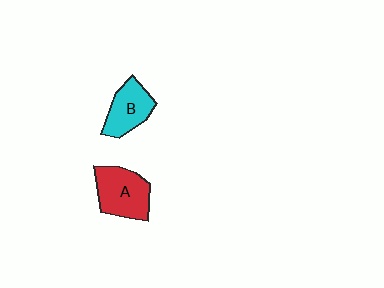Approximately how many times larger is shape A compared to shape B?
Approximately 1.2 times.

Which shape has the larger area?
Shape A (red).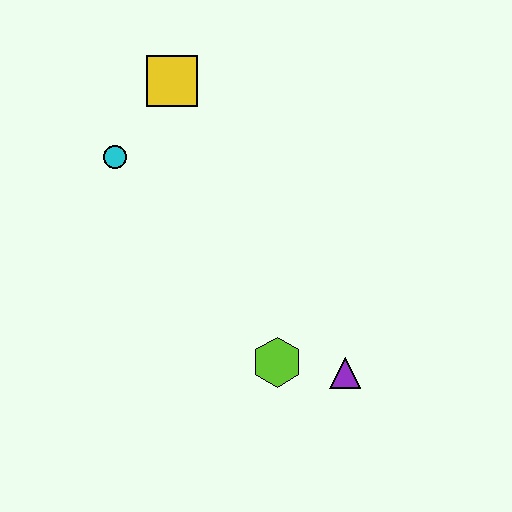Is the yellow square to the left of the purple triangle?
Yes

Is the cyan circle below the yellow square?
Yes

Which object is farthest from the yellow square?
The purple triangle is farthest from the yellow square.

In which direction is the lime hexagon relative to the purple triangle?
The lime hexagon is to the left of the purple triangle.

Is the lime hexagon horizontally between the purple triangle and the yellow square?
Yes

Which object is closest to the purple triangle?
The lime hexagon is closest to the purple triangle.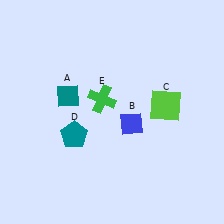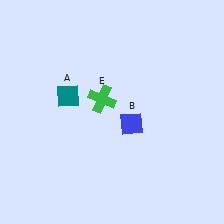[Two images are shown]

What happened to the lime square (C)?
The lime square (C) was removed in Image 2. It was in the top-right area of Image 1.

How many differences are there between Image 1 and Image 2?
There are 2 differences between the two images.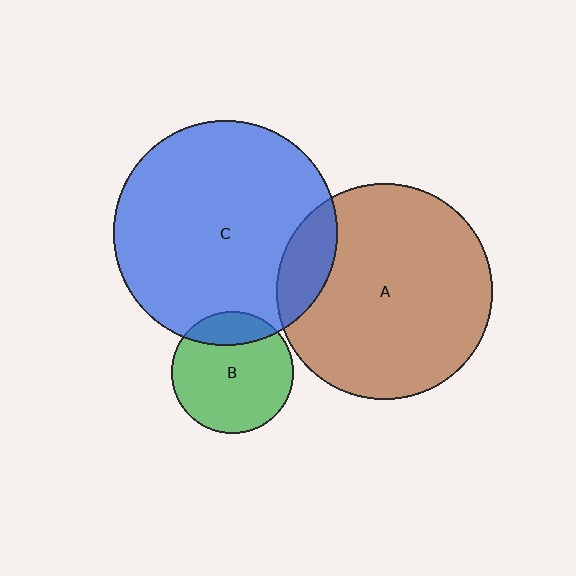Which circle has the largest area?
Circle C (blue).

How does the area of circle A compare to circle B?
Approximately 3.1 times.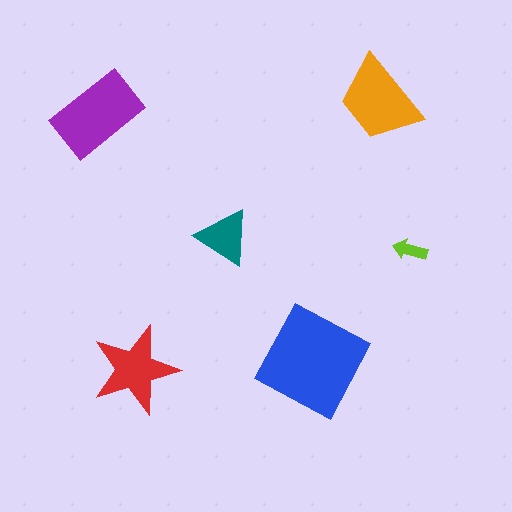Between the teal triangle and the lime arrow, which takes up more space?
The teal triangle.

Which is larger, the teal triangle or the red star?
The red star.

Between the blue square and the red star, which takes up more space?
The blue square.